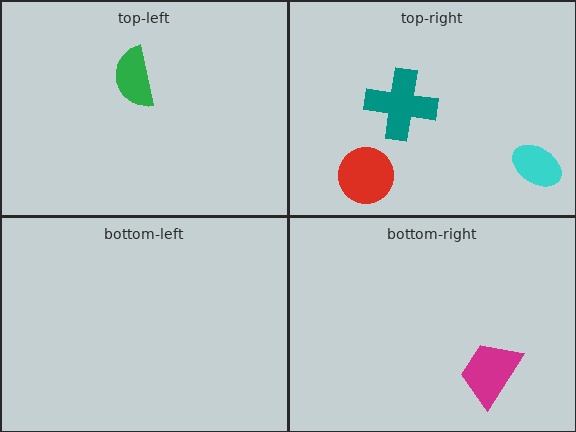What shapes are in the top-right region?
The teal cross, the red circle, the cyan ellipse.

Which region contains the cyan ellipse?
The top-right region.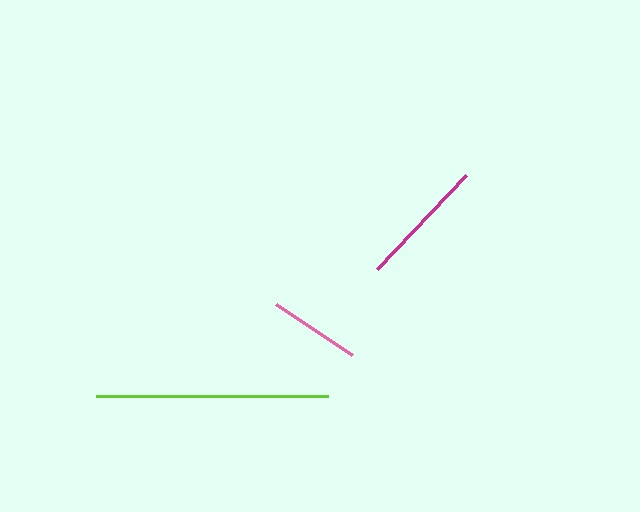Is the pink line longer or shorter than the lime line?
The lime line is longer than the pink line.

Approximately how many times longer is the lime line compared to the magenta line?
The lime line is approximately 1.8 times the length of the magenta line.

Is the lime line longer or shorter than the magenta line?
The lime line is longer than the magenta line.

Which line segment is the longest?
The lime line is the longest at approximately 233 pixels.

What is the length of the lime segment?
The lime segment is approximately 233 pixels long.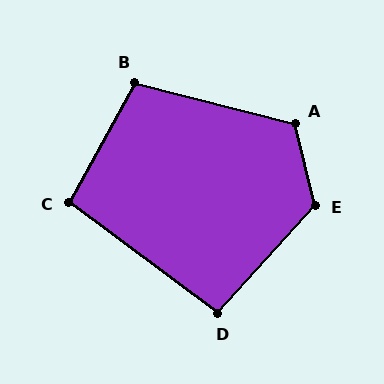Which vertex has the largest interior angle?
E, at approximately 124 degrees.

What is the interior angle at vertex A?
Approximately 118 degrees (obtuse).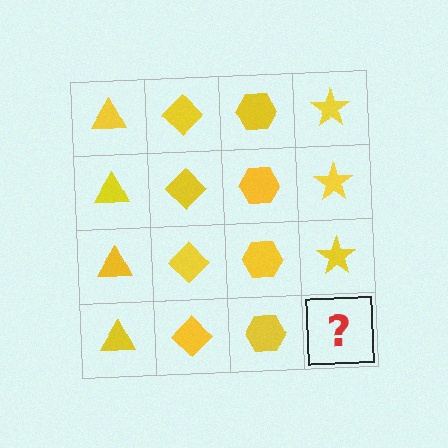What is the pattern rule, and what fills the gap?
The rule is that each column has a consistent shape. The gap should be filled with a yellow star.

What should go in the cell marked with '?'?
The missing cell should contain a yellow star.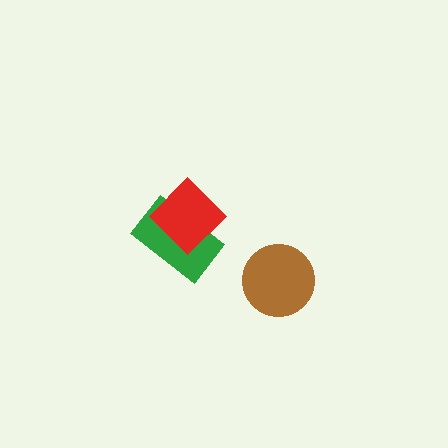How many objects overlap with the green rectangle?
1 object overlaps with the green rectangle.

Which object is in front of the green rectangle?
The red diamond is in front of the green rectangle.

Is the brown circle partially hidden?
No, no other shape covers it.